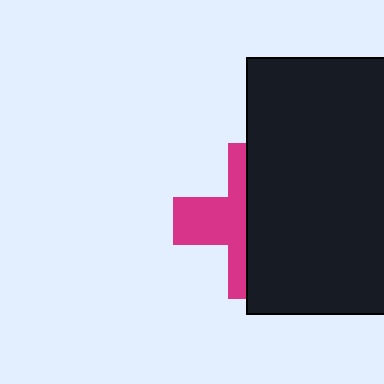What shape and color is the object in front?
The object in front is a black rectangle.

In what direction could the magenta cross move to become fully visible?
The magenta cross could move left. That would shift it out from behind the black rectangle entirely.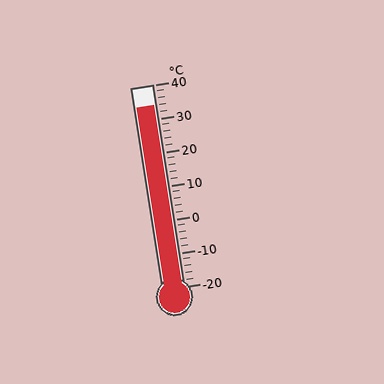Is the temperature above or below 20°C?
The temperature is above 20°C.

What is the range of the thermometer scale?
The thermometer scale ranges from -20°C to 40°C.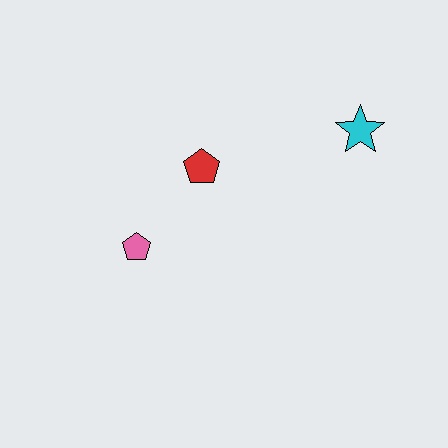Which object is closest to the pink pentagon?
The red pentagon is closest to the pink pentagon.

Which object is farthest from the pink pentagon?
The cyan star is farthest from the pink pentagon.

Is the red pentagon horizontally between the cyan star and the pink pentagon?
Yes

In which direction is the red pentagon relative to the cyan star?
The red pentagon is to the left of the cyan star.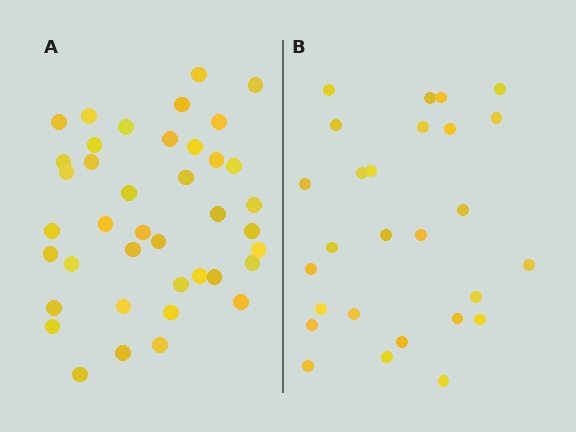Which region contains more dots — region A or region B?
Region A (the left region) has more dots.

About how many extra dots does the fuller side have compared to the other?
Region A has approximately 15 more dots than region B.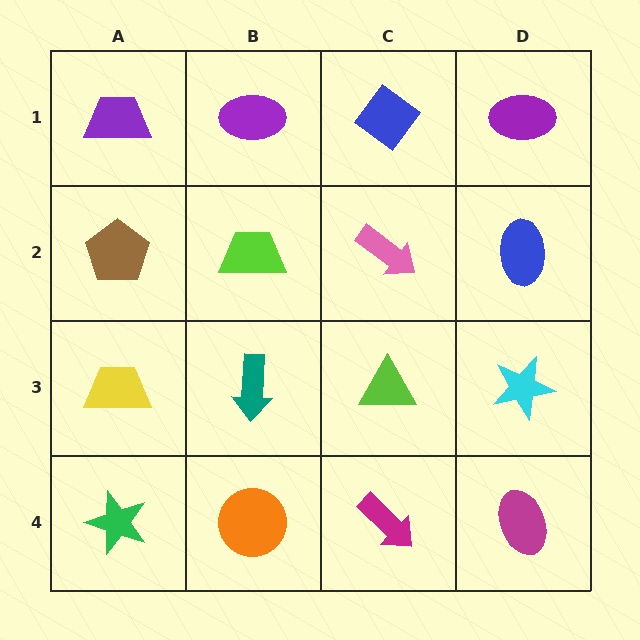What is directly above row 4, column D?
A cyan star.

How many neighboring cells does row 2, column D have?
3.